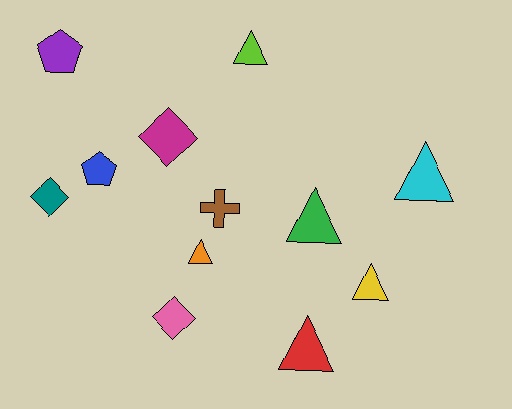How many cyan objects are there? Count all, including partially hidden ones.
There is 1 cyan object.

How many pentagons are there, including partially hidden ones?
There are 2 pentagons.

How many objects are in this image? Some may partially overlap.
There are 12 objects.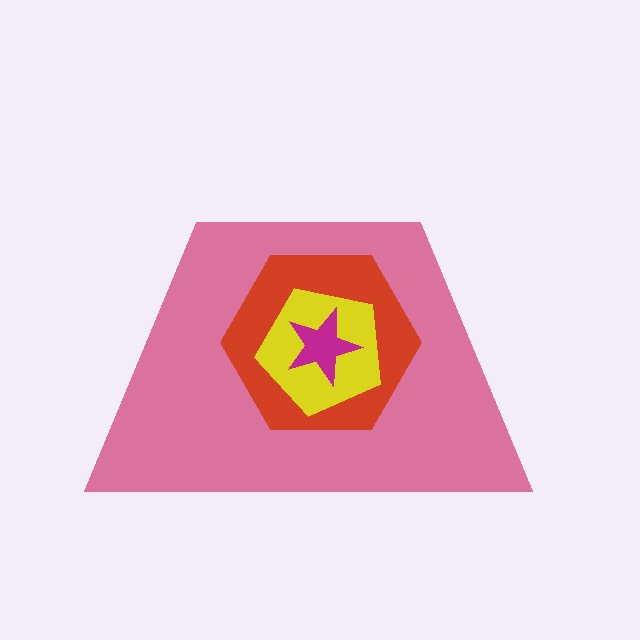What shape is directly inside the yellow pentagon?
The magenta star.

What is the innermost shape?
The magenta star.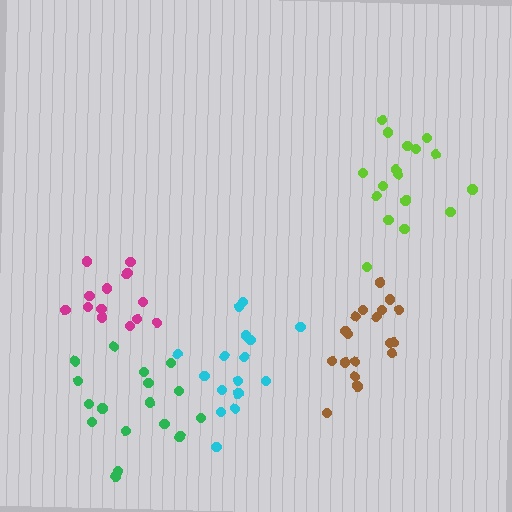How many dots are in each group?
Group 1: 18 dots, Group 2: 17 dots, Group 3: 18 dots, Group 4: 16 dots, Group 5: 13 dots (82 total).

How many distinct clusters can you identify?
There are 5 distinct clusters.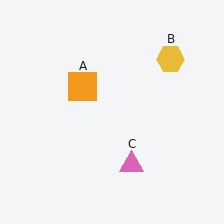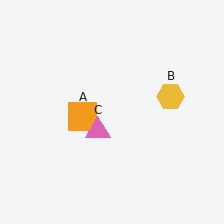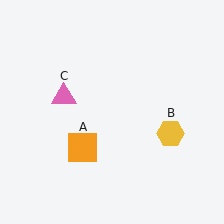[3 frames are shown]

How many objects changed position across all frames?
3 objects changed position: orange square (object A), yellow hexagon (object B), pink triangle (object C).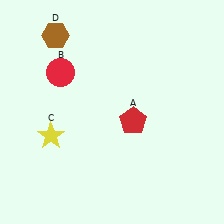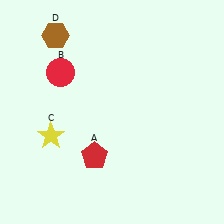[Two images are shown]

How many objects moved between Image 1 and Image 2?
1 object moved between the two images.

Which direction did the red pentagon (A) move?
The red pentagon (A) moved left.